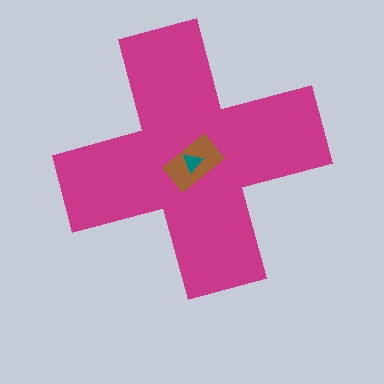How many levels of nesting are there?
3.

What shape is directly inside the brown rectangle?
The teal triangle.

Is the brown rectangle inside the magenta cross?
Yes.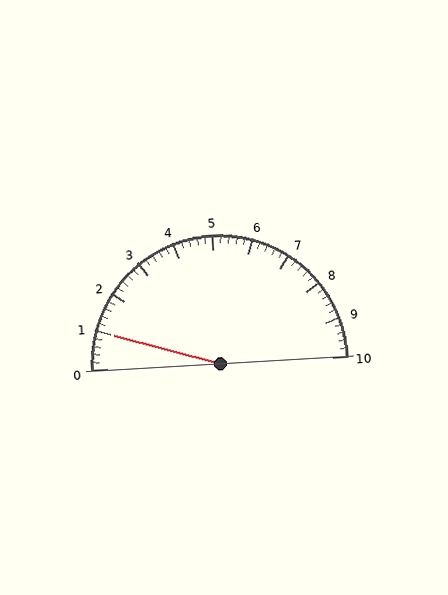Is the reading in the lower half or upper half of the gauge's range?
The reading is in the lower half of the range (0 to 10).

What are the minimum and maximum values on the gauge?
The gauge ranges from 0 to 10.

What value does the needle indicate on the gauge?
The needle indicates approximately 1.0.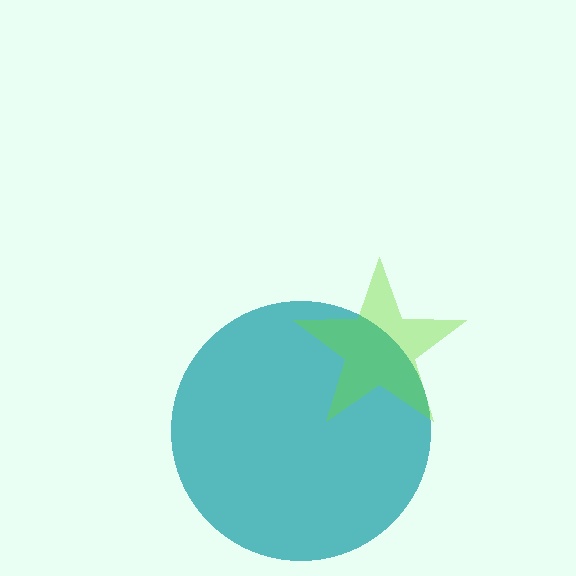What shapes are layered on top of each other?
The layered shapes are: a teal circle, a lime star.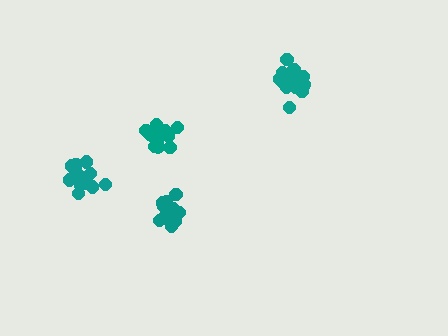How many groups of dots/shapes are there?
There are 4 groups.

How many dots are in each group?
Group 1: 15 dots, Group 2: 17 dots, Group 3: 14 dots, Group 4: 15 dots (61 total).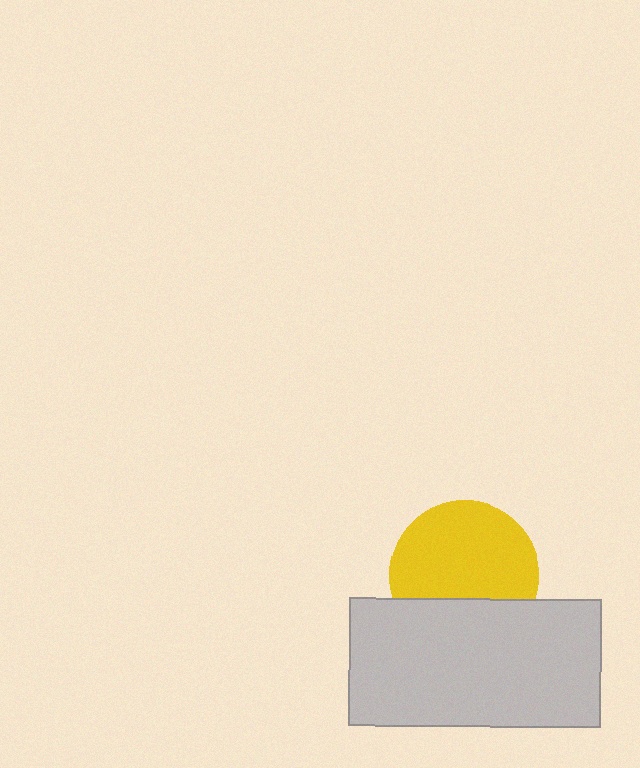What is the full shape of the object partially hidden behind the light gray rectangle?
The partially hidden object is a yellow circle.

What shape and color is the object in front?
The object in front is a light gray rectangle.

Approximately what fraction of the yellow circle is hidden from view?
Roughly 30% of the yellow circle is hidden behind the light gray rectangle.